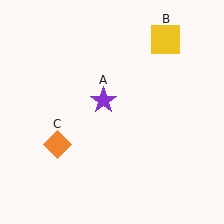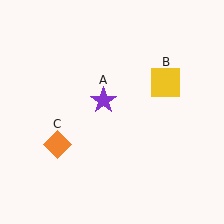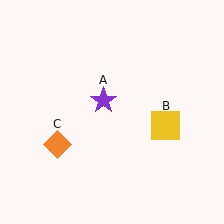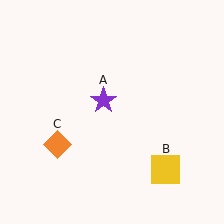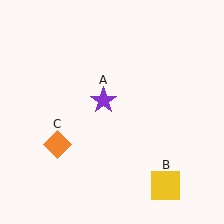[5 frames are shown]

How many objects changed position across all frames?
1 object changed position: yellow square (object B).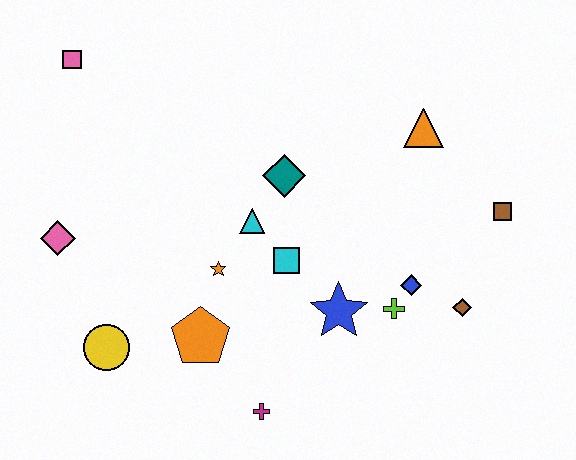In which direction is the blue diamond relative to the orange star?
The blue diamond is to the right of the orange star.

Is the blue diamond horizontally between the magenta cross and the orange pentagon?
No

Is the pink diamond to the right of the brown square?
No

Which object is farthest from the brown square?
The pink square is farthest from the brown square.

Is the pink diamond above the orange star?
Yes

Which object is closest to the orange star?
The cyan triangle is closest to the orange star.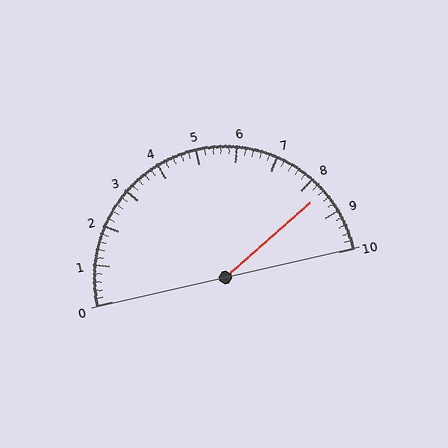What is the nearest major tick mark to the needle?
The nearest major tick mark is 8.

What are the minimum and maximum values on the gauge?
The gauge ranges from 0 to 10.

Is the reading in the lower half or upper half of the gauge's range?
The reading is in the upper half of the range (0 to 10).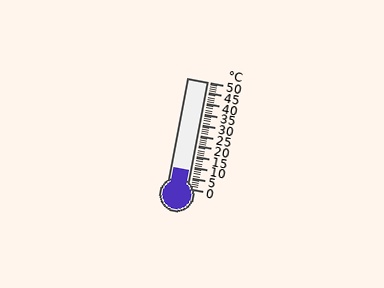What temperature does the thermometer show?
The thermometer shows approximately 8°C.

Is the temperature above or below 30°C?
The temperature is below 30°C.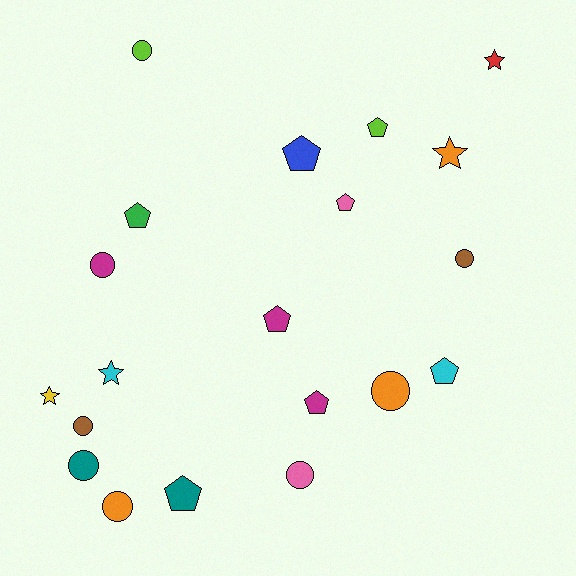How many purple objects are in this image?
There are no purple objects.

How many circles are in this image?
There are 8 circles.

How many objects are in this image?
There are 20 objects.